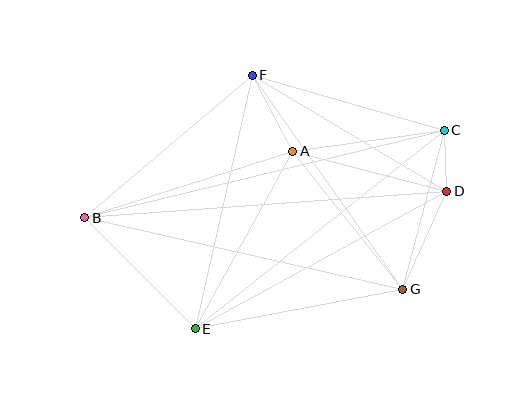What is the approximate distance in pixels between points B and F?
The distance between B and F is approximately 220 pixels.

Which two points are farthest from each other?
Points B and C are farthest from each other.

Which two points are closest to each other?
Points C and D are closest to each other.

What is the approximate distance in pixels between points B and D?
The distance between B and D is approximately 363 pixels.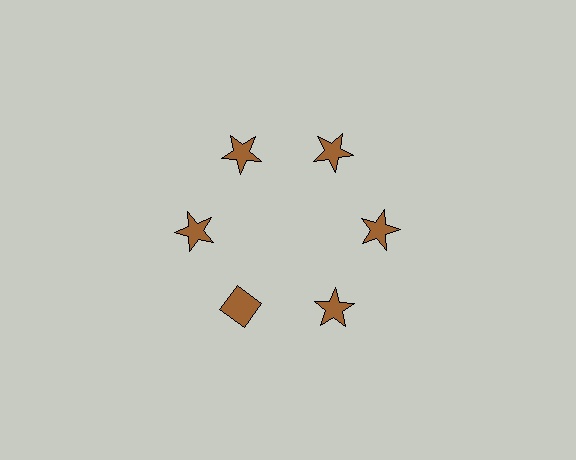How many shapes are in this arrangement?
There are 6 shapes arranged in a ring pattern.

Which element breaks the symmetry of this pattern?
The brown diamond at roughly the 7 o'clock position breaks the symmetry. All other shapes are brown stars.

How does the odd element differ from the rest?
It has a different shape: diamond instead of star.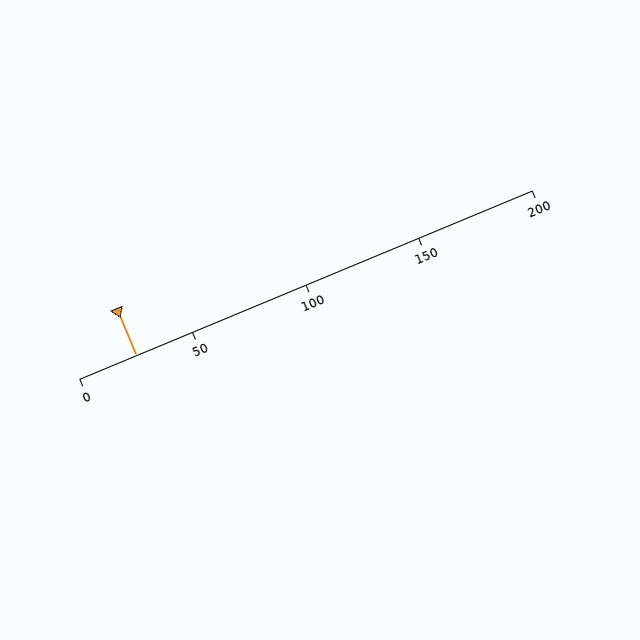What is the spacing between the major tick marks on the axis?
The major ticks are spaced 50 apart.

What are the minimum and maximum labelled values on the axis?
The axis runs from 0 to 200.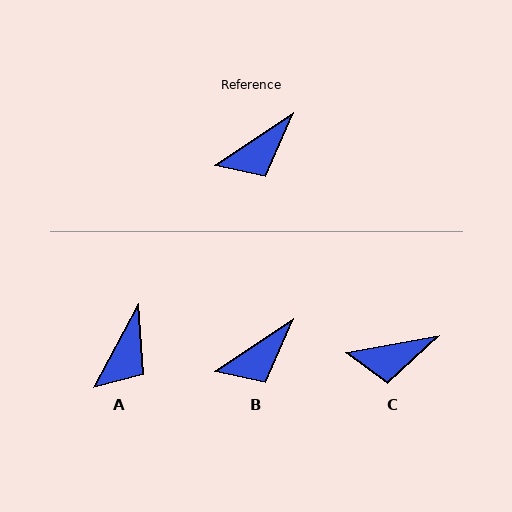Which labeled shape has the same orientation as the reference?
B.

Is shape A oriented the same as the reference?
No, it is off by about 28 degrees.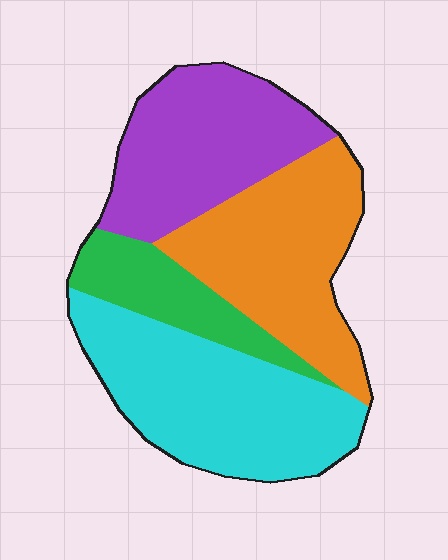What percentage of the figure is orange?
Orange covers roughly 30% of the figure.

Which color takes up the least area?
Green, at roughly 15%.